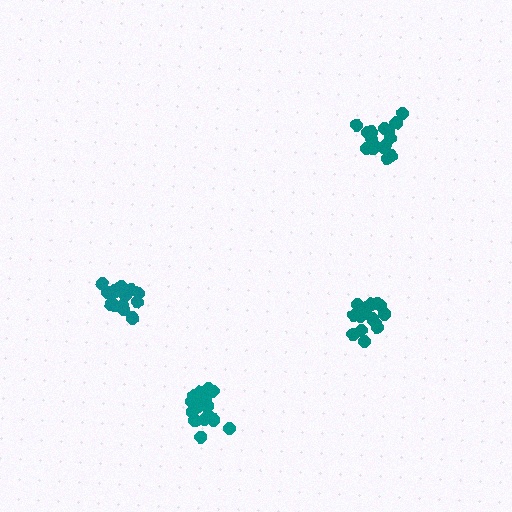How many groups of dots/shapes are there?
There are 4 groups.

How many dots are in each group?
Group 1: 18 dots, Group 2: 15 dots, Group 3: 17 dots, Group 4: 17 dots (67 total).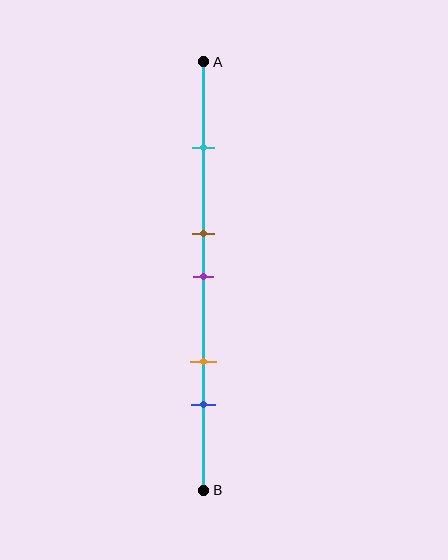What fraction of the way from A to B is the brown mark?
The brown mark is approximately 40% (0.4) of the way from A to B.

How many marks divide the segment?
There are 5 marks dividing the segment.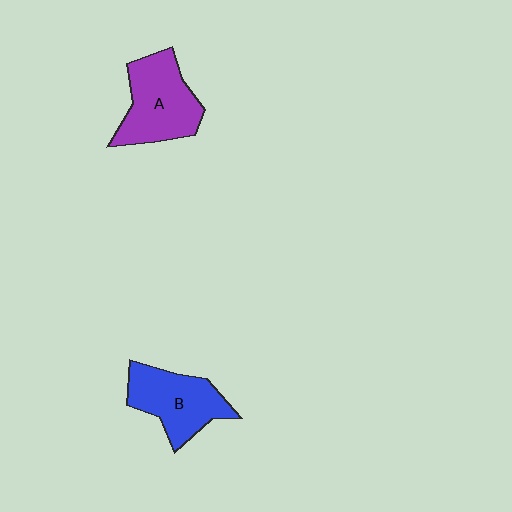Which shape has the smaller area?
Shape B (blue).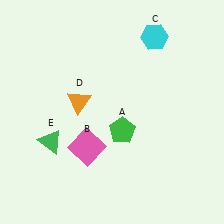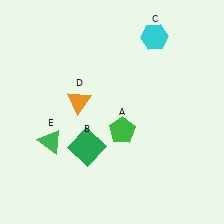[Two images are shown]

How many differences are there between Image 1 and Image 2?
There is 1 difference between the two images.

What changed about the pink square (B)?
In Image 1, B is pink. In Image 2, it changed to green.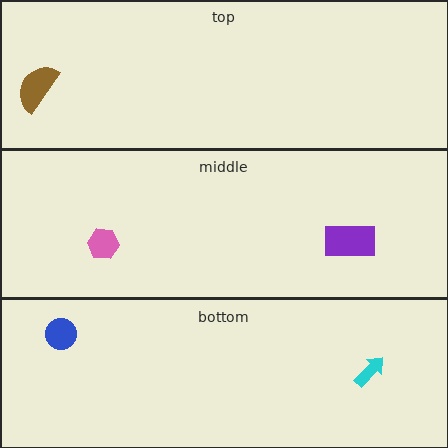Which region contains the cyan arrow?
The bottom region.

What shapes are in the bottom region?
The cyan arrow, the blue circle.